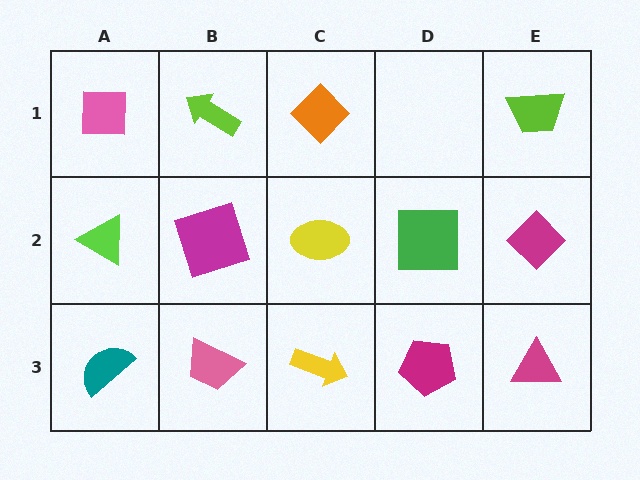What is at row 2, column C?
A yellow ellipse.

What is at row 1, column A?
A pink square.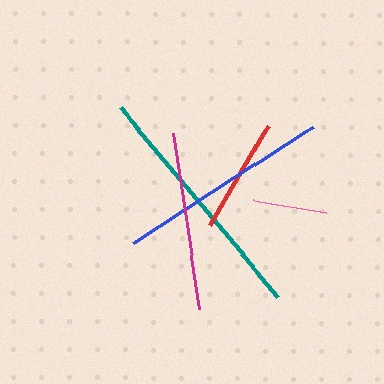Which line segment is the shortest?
The pink line is the shortest at approximately 74 pixels.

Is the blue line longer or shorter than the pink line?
The blue line is longer than the pink line.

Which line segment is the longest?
The teal line is the longest at approximately 247 pixels.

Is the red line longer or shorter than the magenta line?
The magenta line is longer than the red line.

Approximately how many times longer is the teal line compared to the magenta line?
The teal line is approximately 1.4 times the length of the magenta line.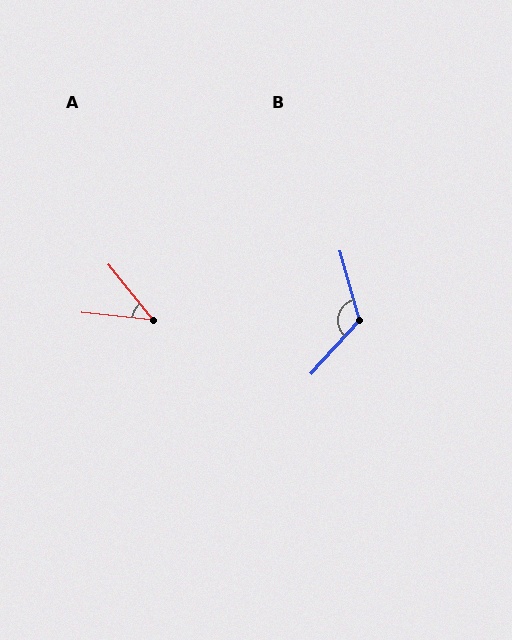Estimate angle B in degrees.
Approximately 122 degrees.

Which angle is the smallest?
A, at approximately 45 degrees.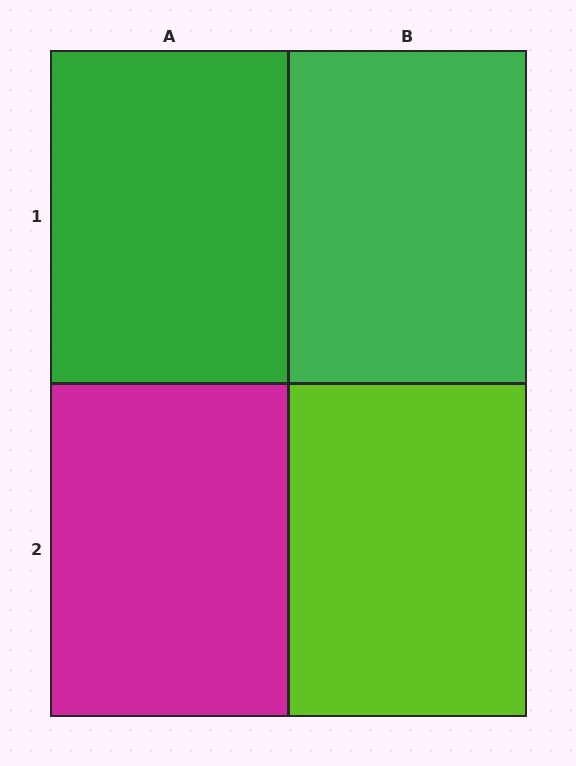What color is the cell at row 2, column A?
Magenta.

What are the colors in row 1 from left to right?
Green, green.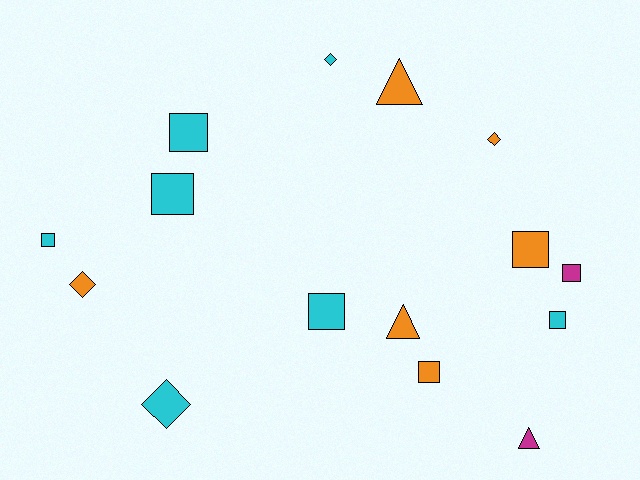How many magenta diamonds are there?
There are no magenta diamonds.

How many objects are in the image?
There are 15 objects.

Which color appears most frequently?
Cyan, with 7 objects.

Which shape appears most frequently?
Square, with 8 objects.